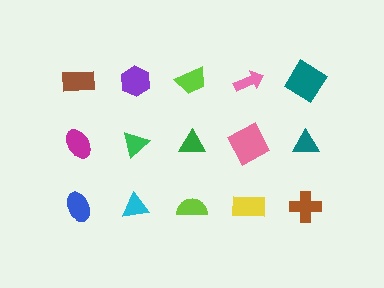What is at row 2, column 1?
A magenta ellipse.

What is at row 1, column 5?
A teal diamond.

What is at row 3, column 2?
A cyan triangle.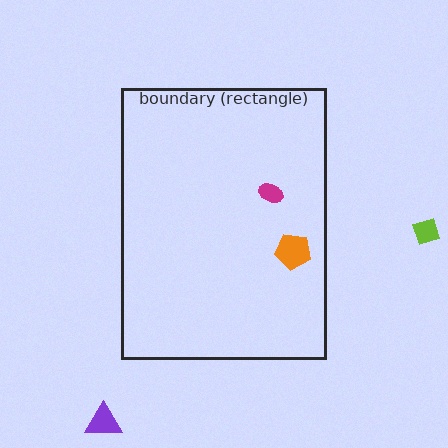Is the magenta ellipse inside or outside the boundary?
Inside.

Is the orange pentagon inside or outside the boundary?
Inside.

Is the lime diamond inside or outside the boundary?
Outside.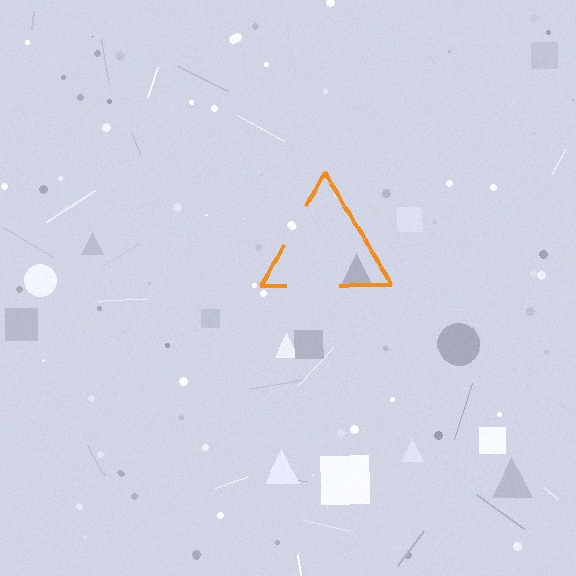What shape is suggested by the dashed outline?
The dashed outline suggests a triangle.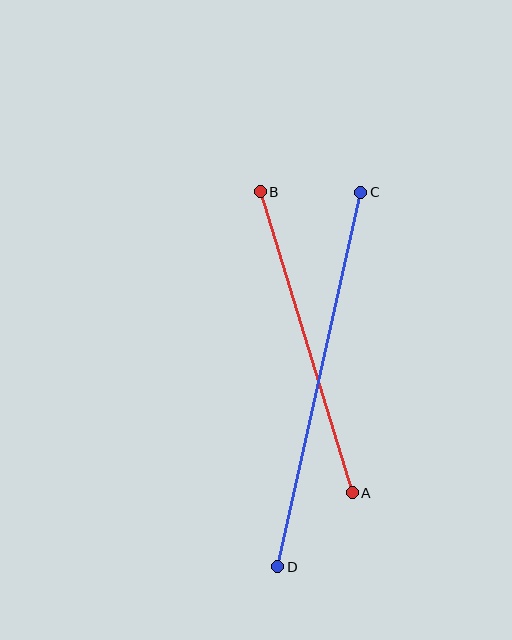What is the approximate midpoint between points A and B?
The midpoint is at approximately (306, 342) pixels.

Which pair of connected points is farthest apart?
Points C and D are farthest apart.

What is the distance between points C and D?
The distance is approximately 384 pixels.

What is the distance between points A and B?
The distance is approximately 315 pixels.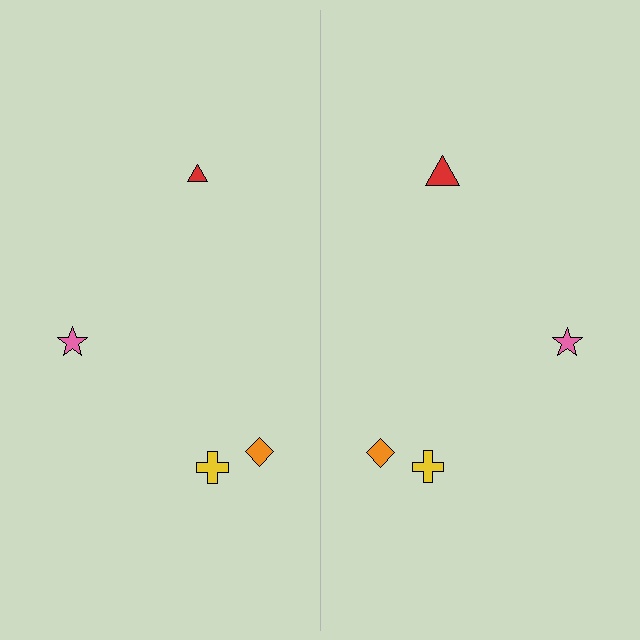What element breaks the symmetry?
The red triangle on the right side has a different size than its mirror counterpart.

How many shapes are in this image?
There are 8 shapes in this image.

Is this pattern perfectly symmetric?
No, the pattern is not perfectly symmetric. The red triangle on the right side has a different size than its mirror counterpart.